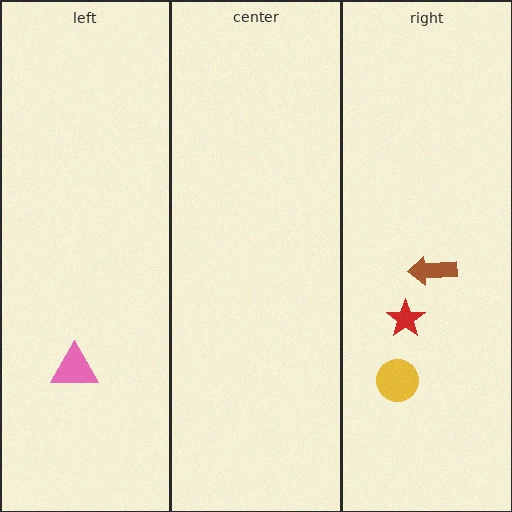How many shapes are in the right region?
3.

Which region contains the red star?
The right region.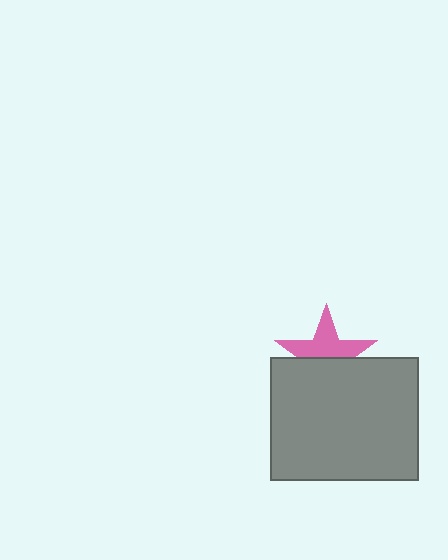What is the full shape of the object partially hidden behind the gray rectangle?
The partially hidden object is a pink star.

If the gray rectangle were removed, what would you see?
You would see the complete pink star.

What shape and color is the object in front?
The object in front is a gray rectangle.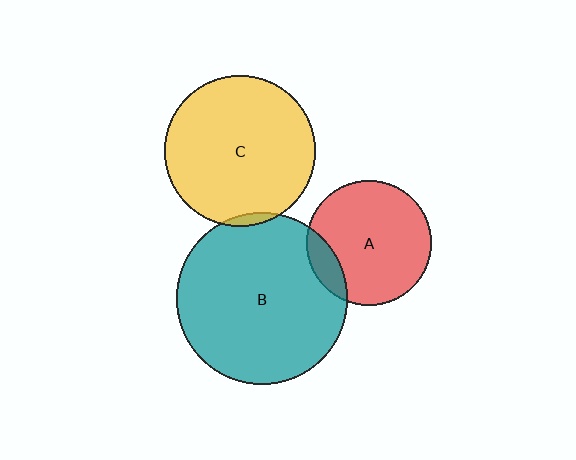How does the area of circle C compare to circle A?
Approximately 1.5 times.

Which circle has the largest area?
Circle B (teal).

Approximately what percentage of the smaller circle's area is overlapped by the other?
Approximately 5%.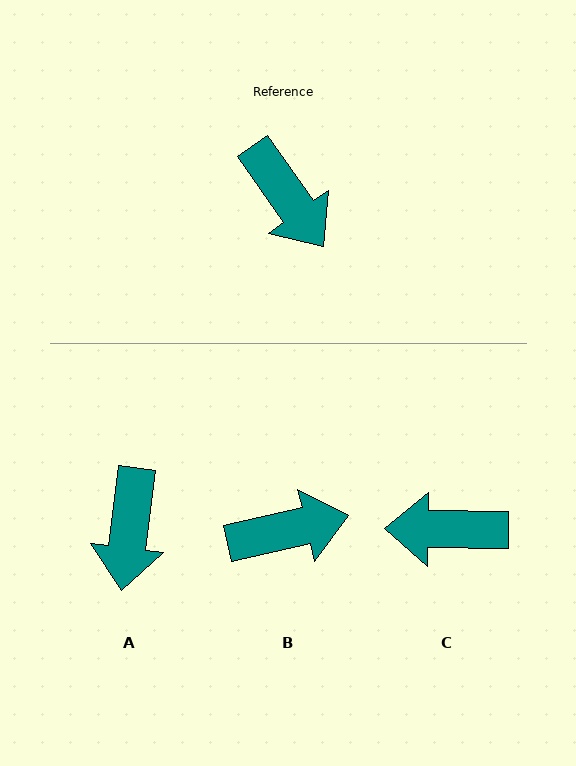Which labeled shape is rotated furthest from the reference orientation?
C, about 126 degrees away.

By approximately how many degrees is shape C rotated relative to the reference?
Approximately 126 degrees clockwise.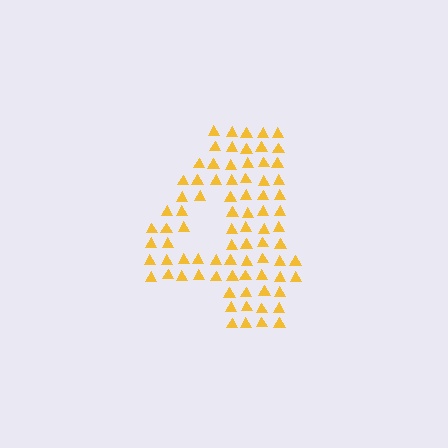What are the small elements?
The small elements are triangles.